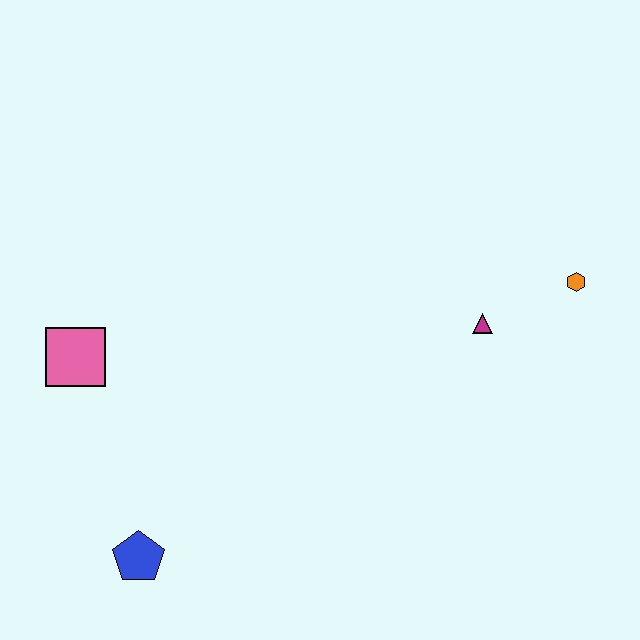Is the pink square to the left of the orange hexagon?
Yes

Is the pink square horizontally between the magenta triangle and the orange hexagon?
No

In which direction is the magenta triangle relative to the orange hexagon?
The magenta triangle is to the left of the orange hexagon.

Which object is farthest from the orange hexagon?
The blue pentagon is farthest from the orange hexagon.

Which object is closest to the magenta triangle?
The orange hexagon is closest to the magenta triangle.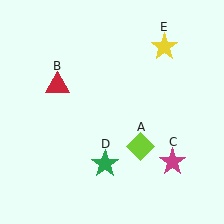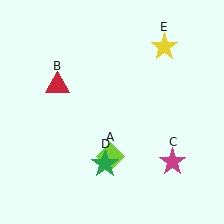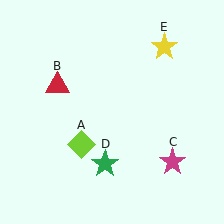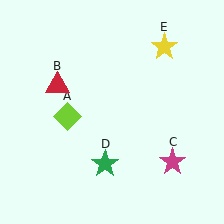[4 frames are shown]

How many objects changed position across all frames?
1 object changed position: lime diamond (object A).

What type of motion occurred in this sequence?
The lime diamond (object A) rotated clockwise around the center of the scene.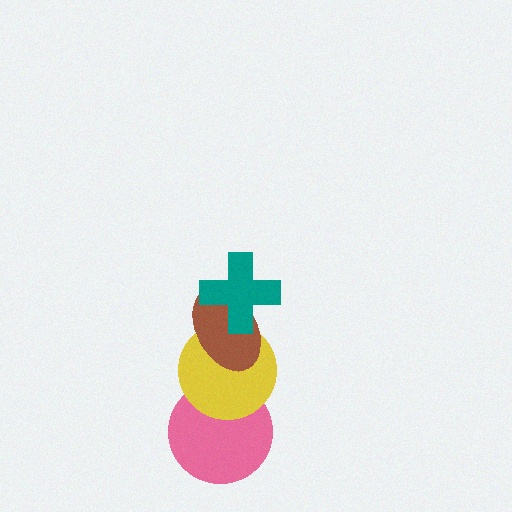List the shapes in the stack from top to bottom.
From top to bottom: the teal cross, the brown ellipse, the yellow circle, the pink circle.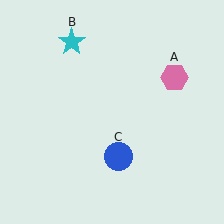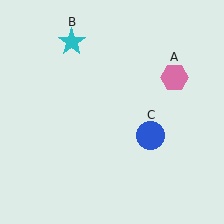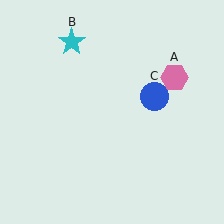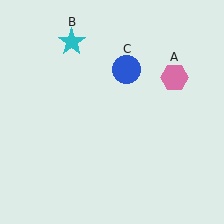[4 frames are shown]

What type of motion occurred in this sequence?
The blue circle (object C) rotated counterclockwise around the center of the scene.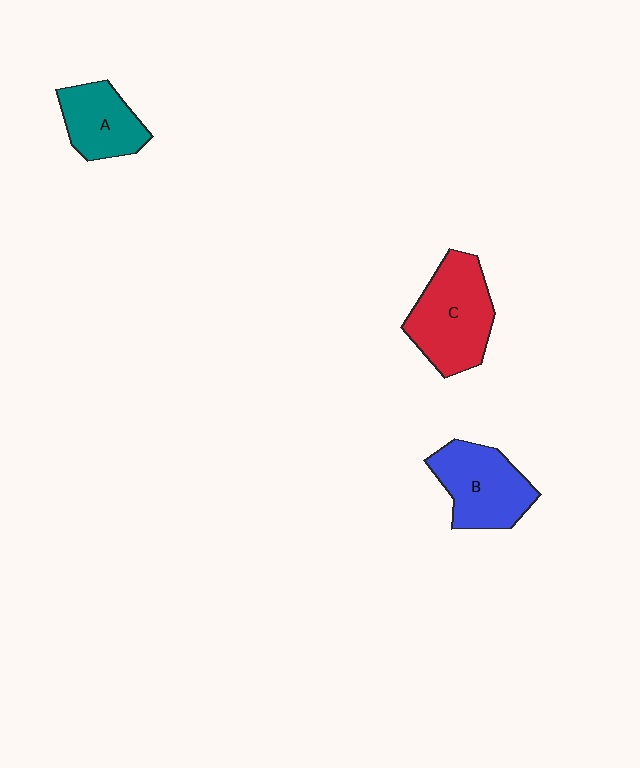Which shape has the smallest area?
Shape A (teal).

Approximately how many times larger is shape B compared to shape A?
Approximately 1.3 times.